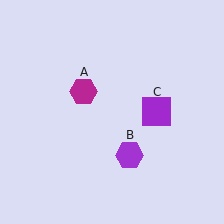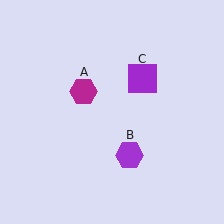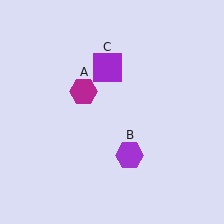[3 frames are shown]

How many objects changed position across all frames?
1 object changed position: purple square (object C).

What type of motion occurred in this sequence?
The purple square (object C) rotated counterclockwise around the center of the scene.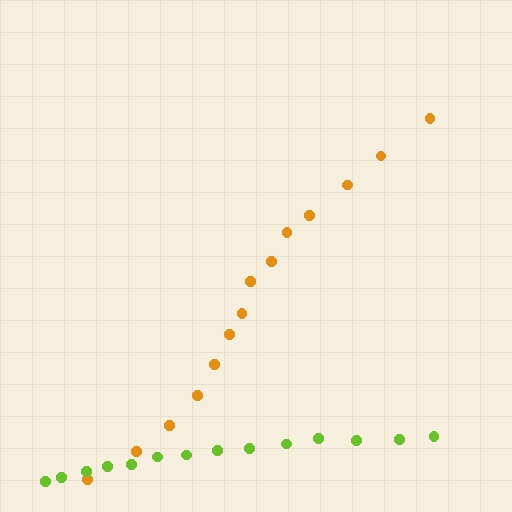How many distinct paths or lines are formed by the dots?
There are 2 distinct paths.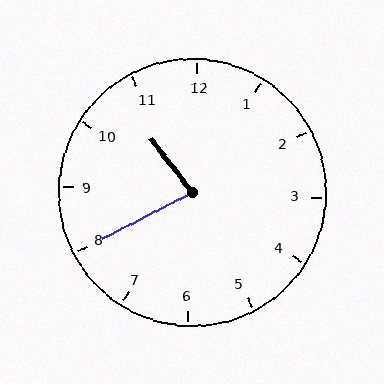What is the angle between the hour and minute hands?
Approximately 80 degrees.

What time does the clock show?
10:40.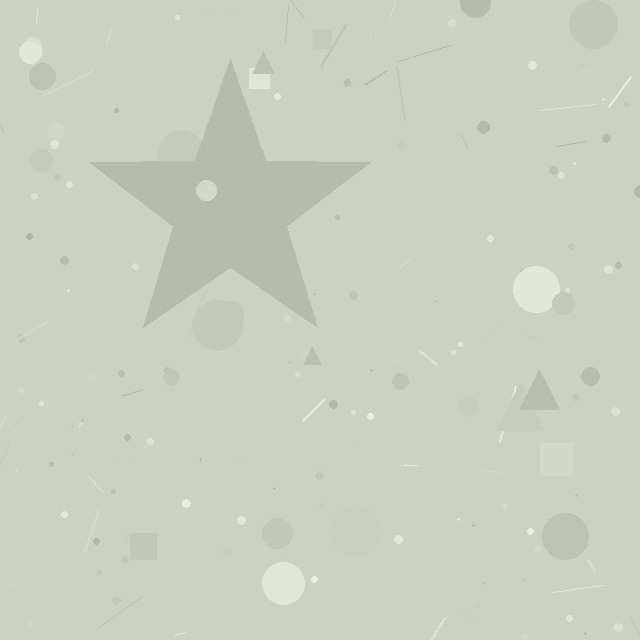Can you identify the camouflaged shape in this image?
The camouflaged shape is a star.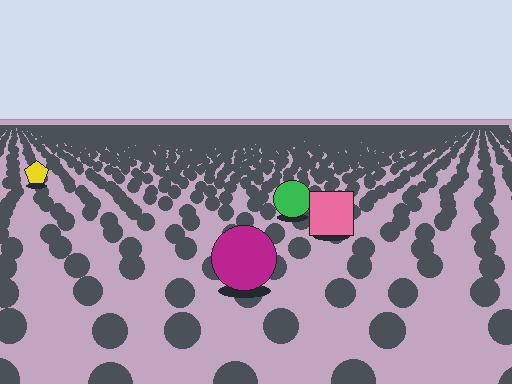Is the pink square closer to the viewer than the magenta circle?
No. The magenta circle is closer — you can tell from the texture gradient: the ground texture is coarser near it.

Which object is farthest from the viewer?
The yellow pentagon is farthest from the viewer. It appears smaller and the ground texture around it is denser.